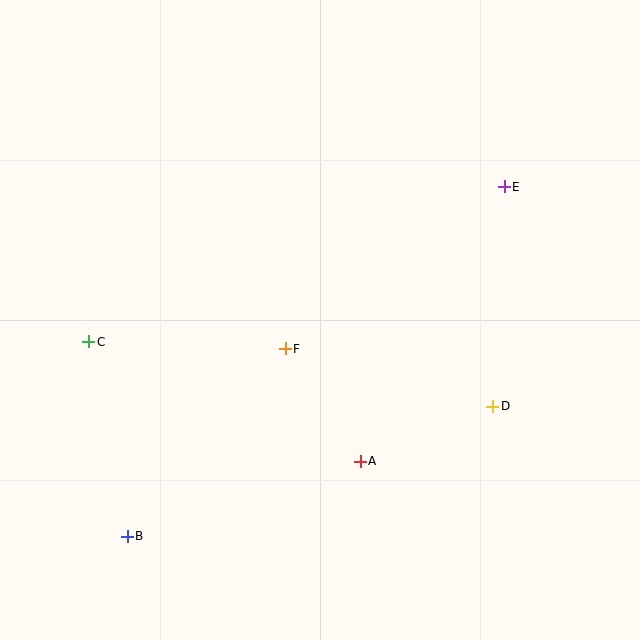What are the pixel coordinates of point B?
Point B is at (127, 536).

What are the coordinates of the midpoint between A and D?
The midpoint between A and D is at (427, 434).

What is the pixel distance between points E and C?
The distance between E and C is 443 pixels.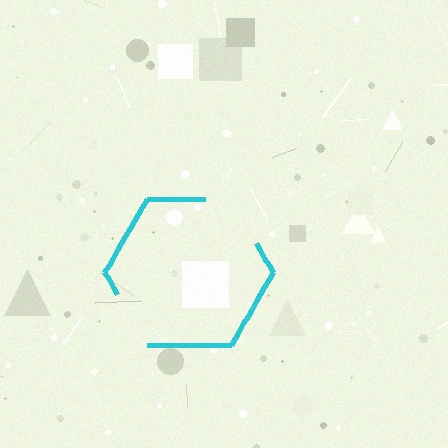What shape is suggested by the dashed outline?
The dashed outline suggests a hexagon.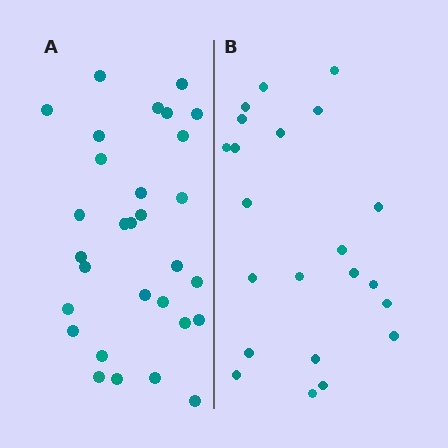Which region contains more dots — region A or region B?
Region A (the left region) has more dots.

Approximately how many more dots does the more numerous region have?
Region A has roughly 8 or so more dots than region B.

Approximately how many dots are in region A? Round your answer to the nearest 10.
About 30 dots.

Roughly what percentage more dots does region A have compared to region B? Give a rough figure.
About 35% more.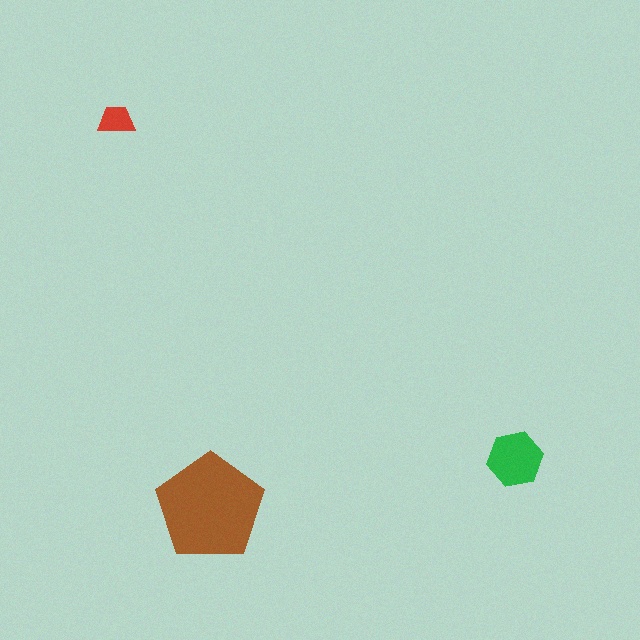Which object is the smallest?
The red trapezoid.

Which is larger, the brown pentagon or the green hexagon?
The brown pentagon.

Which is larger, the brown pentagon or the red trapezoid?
The brown pentagon.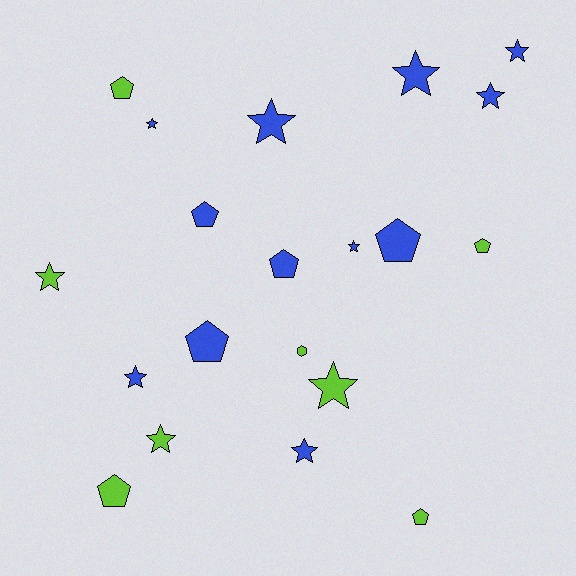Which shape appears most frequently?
Star, with 11 objects.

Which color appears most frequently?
Blue, with 12 objects.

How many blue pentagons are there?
There are 4 blue pentagons.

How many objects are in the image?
There are 20 objects.